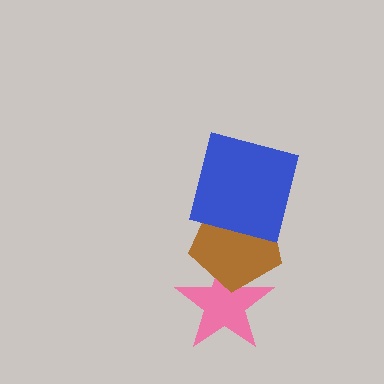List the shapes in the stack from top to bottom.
From top to bottom: the blue square, the brown pentagon, the pink star.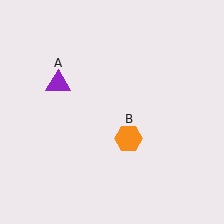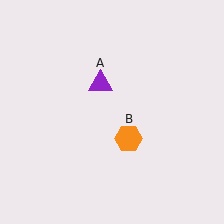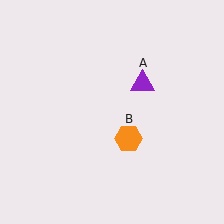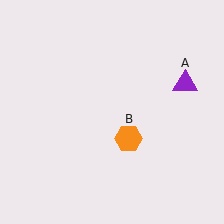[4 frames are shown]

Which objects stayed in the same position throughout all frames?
Orange hexagon (object B) remained stationary.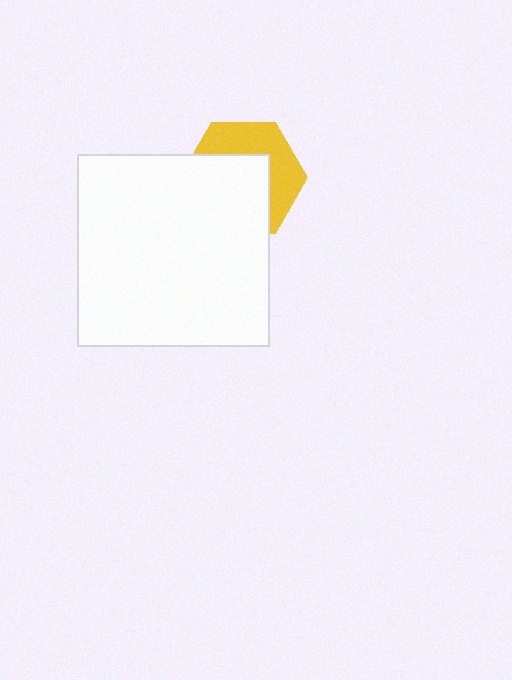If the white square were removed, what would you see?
You would see the complete yellow hexagon.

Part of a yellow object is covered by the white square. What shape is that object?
It is a hexagon.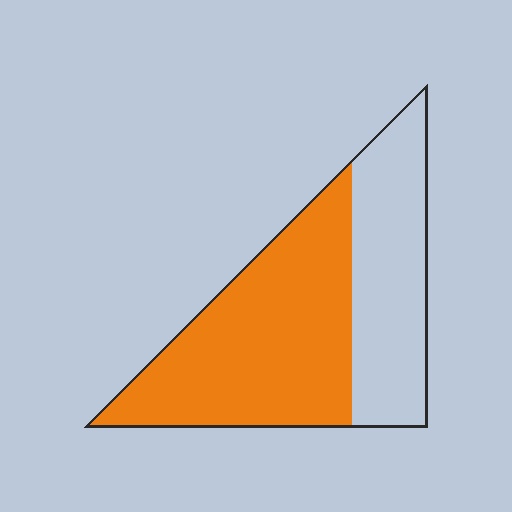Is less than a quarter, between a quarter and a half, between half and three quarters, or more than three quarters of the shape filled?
Between half and three quarters.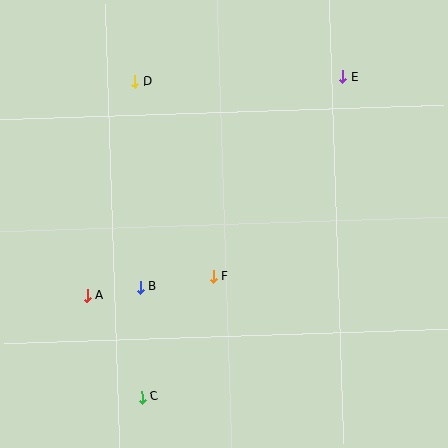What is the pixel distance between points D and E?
The distance between D and E is 208 pixels.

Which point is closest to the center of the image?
Point F at (213, 277) is closest to the center.